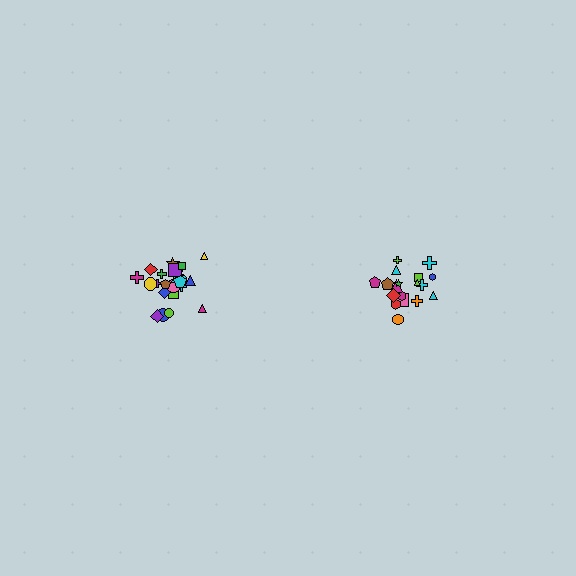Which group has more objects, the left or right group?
The left group.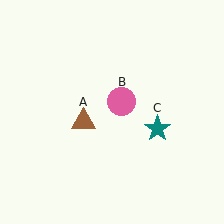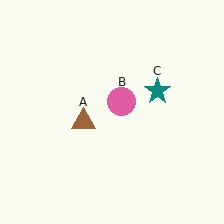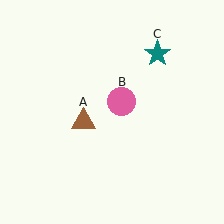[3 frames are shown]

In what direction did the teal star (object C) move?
The teal star (object C) moved up.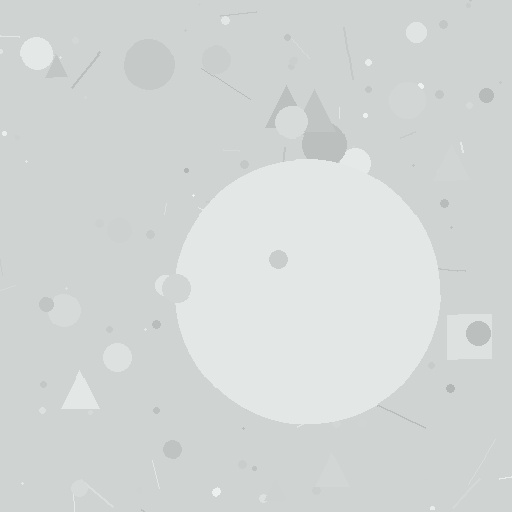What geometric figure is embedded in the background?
A circle is embedded in the background.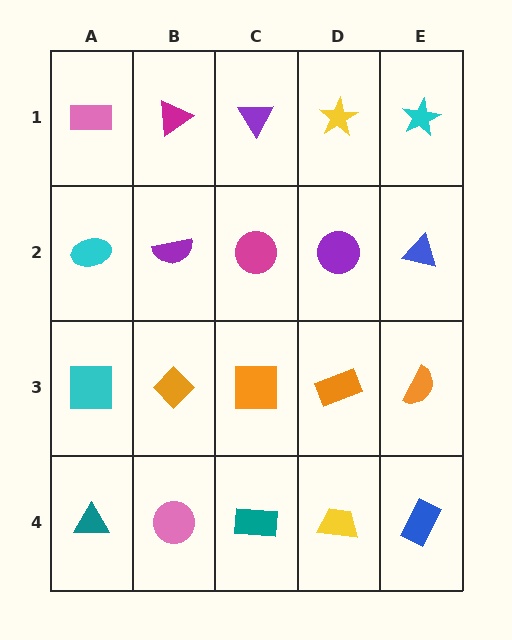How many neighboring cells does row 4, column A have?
2.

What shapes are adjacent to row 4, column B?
An orange diamond (row 3, column B), a teal triangle (row 4, column A), a teal rectangle (row 4, column C).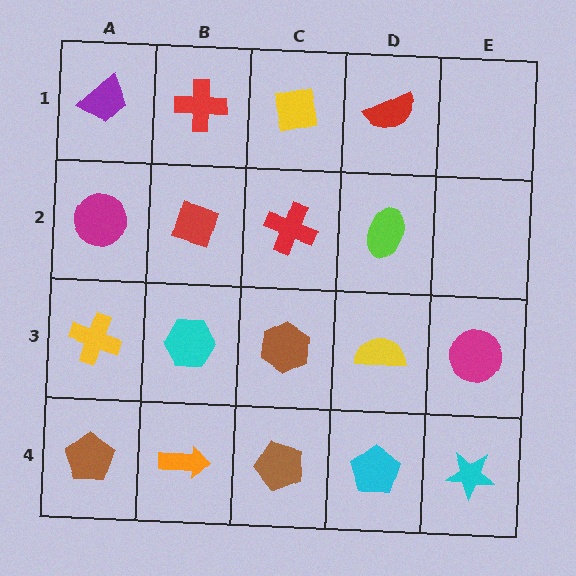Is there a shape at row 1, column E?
No, that cell is empty.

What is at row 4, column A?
A brown pentagon.